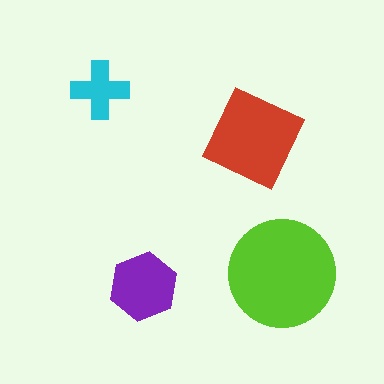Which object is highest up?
The cyan cross is topmost.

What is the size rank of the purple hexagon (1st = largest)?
3rd.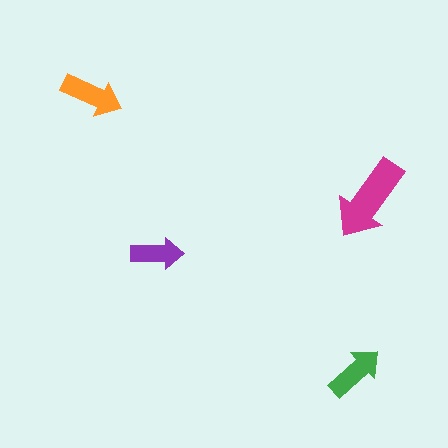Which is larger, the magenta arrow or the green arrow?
The magenta one.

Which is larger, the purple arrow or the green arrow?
The green one.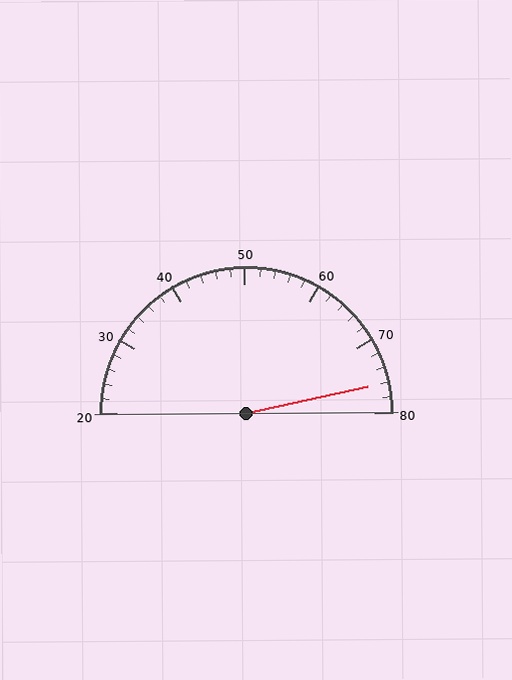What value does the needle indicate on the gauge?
The needle indicates approximately 76.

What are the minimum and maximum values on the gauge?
The gauge ranges from 20 to 80.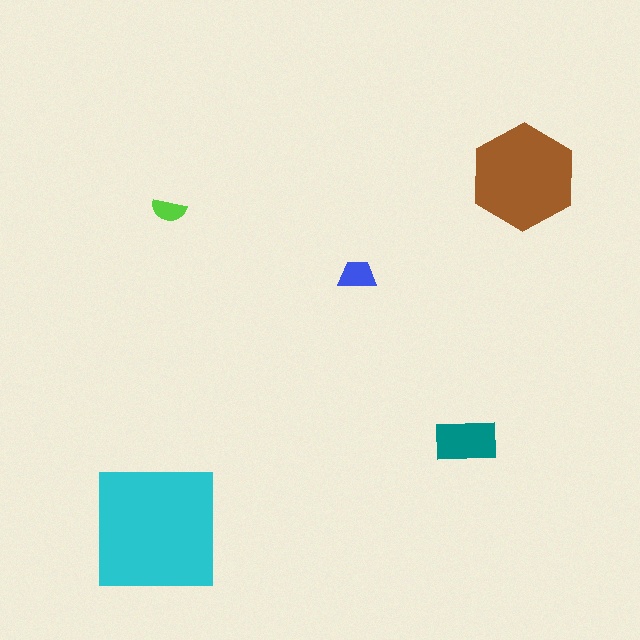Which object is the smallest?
The lime semicircle.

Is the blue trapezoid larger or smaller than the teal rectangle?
Smaller.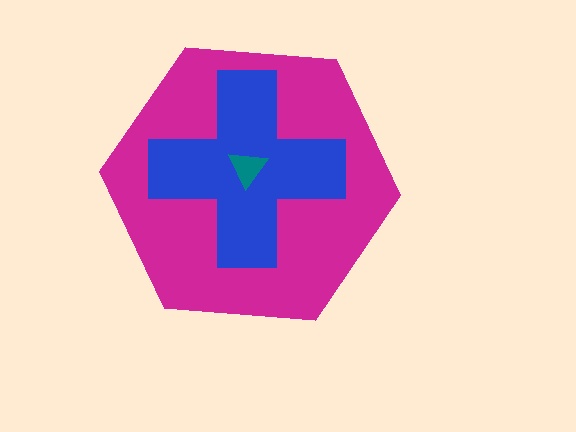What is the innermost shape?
The teal triangle.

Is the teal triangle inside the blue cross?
Yes.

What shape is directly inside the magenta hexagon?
The blue cross.